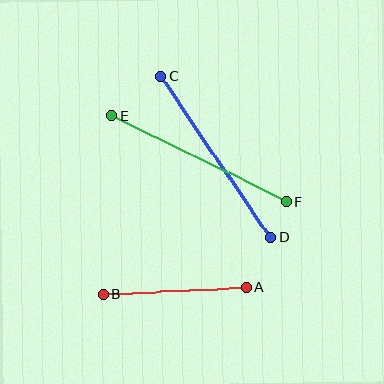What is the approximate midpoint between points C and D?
The midpoint is at approximately (216, 157) pixels.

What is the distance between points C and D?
The distance is approximately 194 pixels.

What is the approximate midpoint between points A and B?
The midpoint is at approximately (175, 291) pixels.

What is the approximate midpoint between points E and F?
The midpoint is at approximately (199, 159) pixels.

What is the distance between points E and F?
The distance is approximately 195 pixels.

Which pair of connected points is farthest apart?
Points E and F are farthest apart.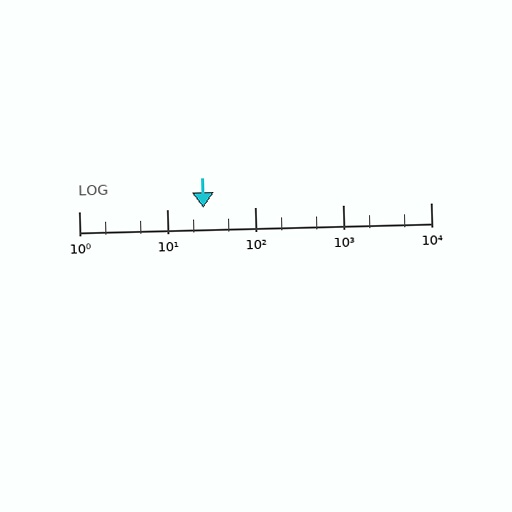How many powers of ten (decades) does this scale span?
The scale spans 4 decades, from 1 to 10000.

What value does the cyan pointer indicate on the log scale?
The pointer indicates approximately 26.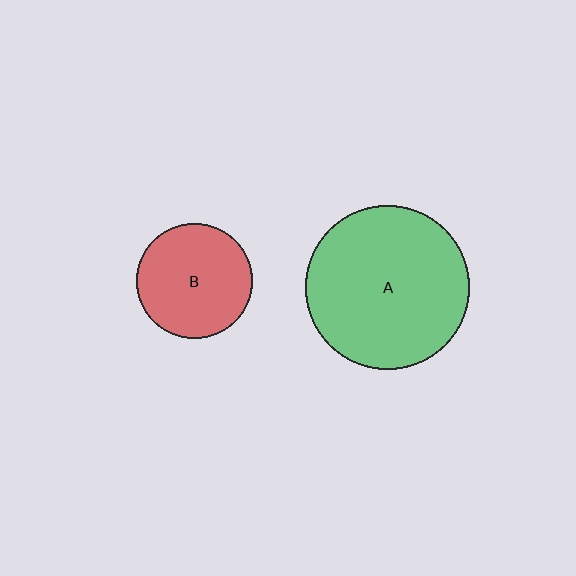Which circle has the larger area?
Circle A (green).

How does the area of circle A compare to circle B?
Approximately 2.0 times.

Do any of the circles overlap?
No, none of the circles overlap.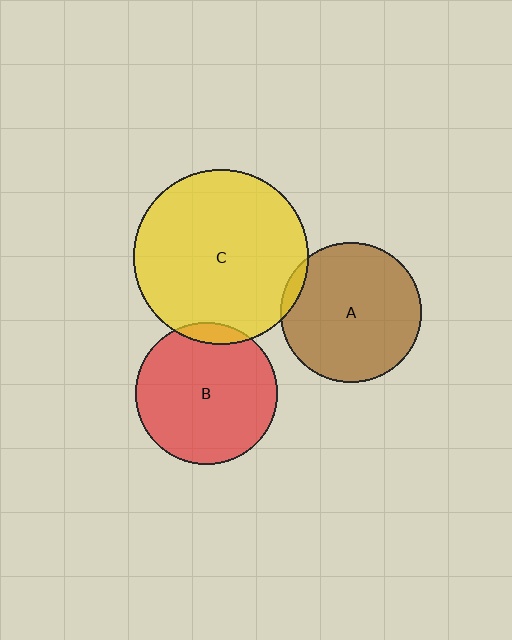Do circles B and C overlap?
Yes.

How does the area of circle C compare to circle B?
Approximately 1.5 times.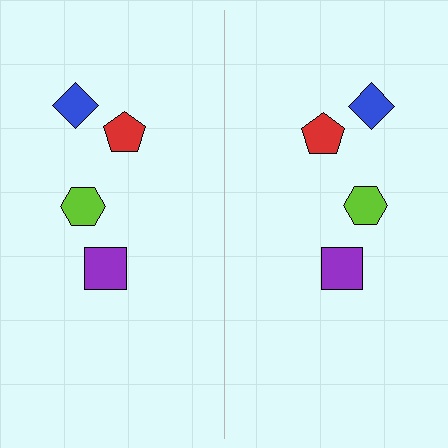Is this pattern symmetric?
Yes, this pattern has bilateral (reflection) symmetry.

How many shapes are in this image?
There are 8 shapes in this image.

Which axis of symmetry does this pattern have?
The pattern has a vertical axis of symmetry running through the center of the image.